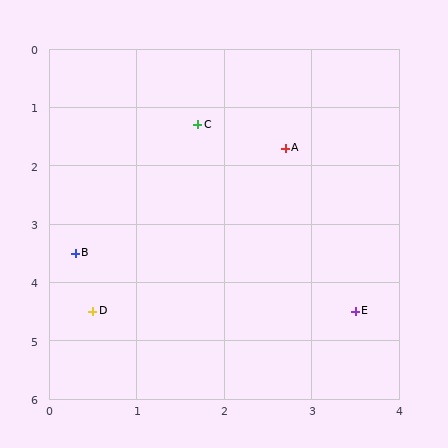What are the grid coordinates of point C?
Point C is at approximately (1.7, 1.3).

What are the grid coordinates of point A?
Point A is at approximately (2.7, 1.7).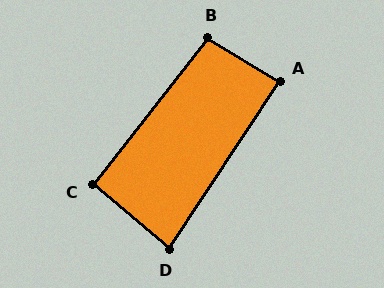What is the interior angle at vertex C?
Approximately 92 degrees (approximately right).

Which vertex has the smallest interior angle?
D, at approximately 83 degrees.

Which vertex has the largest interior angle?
B, at approximately 97 degrees.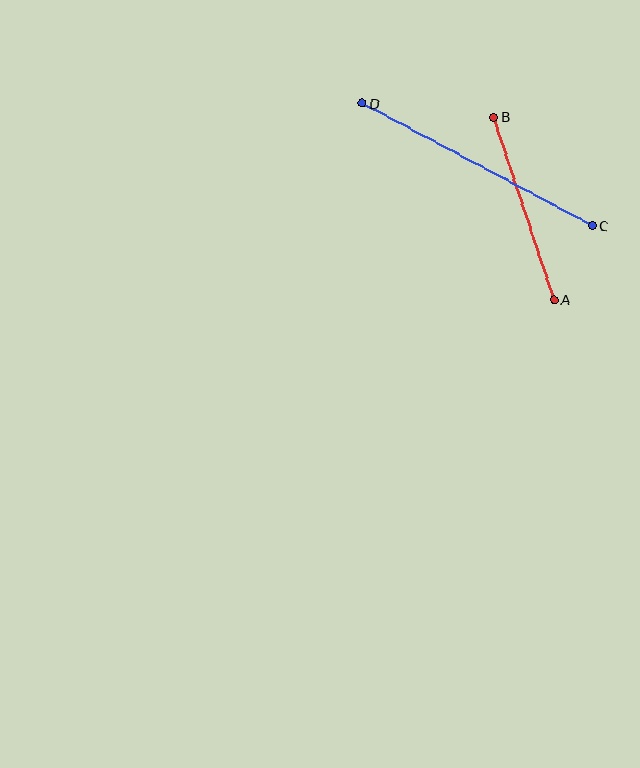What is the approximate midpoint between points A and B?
The midpoint is at approximately (524, 208) pixels.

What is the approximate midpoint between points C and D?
The midpoint is at approximately (477, 165) pixels.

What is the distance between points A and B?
The distance is approximately 192 pixels.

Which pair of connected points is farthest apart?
Points C and D are farthest apart.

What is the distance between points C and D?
The distance is approximately 260 pixels.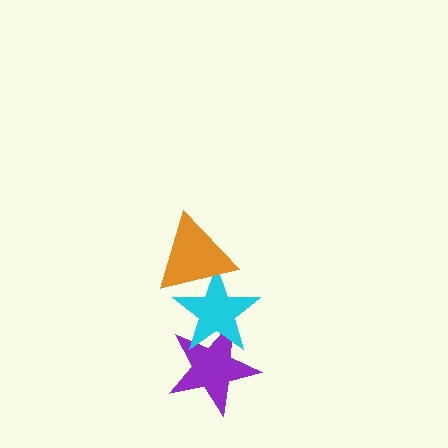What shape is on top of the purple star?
The cyan star is on top of the purple star.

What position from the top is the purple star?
The purple star is 3rd from the top.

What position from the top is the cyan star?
The cyan star is 2nd from the top.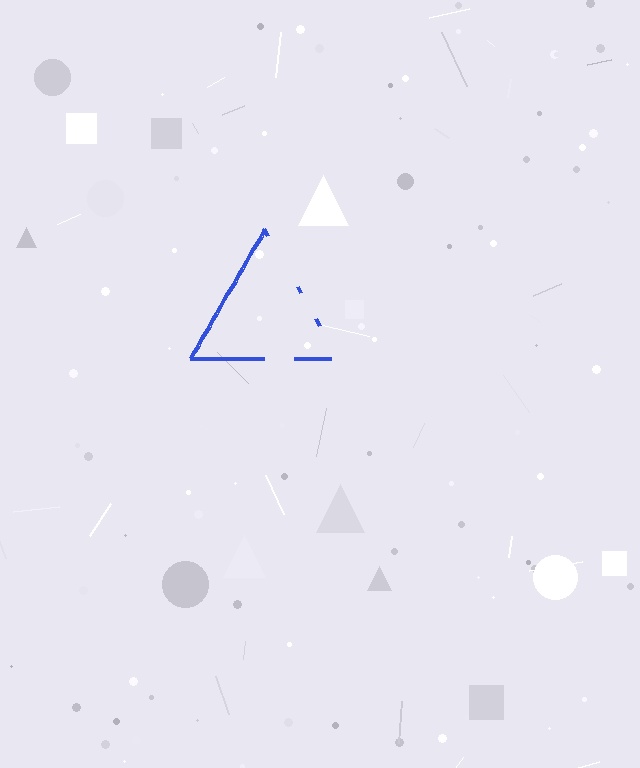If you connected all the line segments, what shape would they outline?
They would outline a triangle.